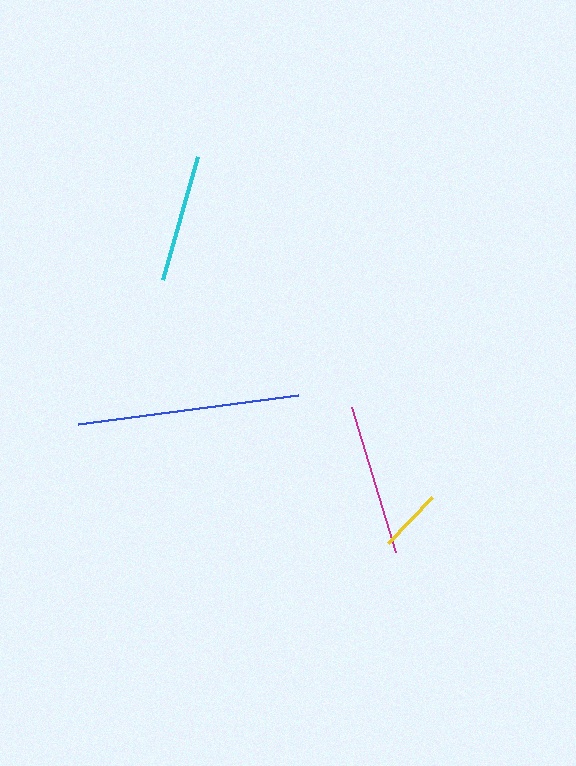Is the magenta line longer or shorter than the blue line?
The blue line is longer than the magenta line.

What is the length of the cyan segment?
The cyan segment is approximately 128 pixels long.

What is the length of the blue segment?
The blue segment is approximately 222 pixels long.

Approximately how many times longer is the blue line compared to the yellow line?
The blue line is approximately 3.5 times the length of the yellow line.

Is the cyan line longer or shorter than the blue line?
The blue line is longer than the cyan line.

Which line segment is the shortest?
The yellow line is the shortest at approximately 64 pixels.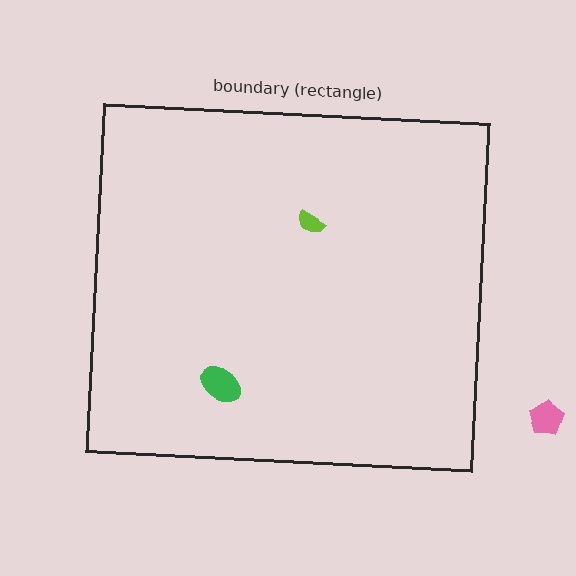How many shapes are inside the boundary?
2 inside, 1 outside.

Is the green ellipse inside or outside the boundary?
Inside.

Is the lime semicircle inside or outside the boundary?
Inside.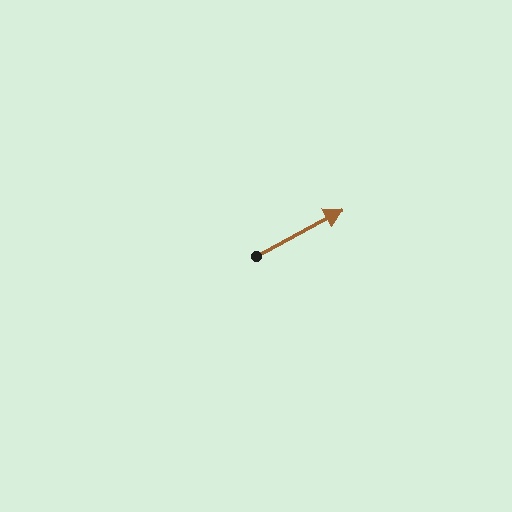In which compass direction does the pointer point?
Northeast.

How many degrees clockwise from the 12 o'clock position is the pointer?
Approximately 61 degrees.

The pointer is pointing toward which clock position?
Roughly 2 o'clock.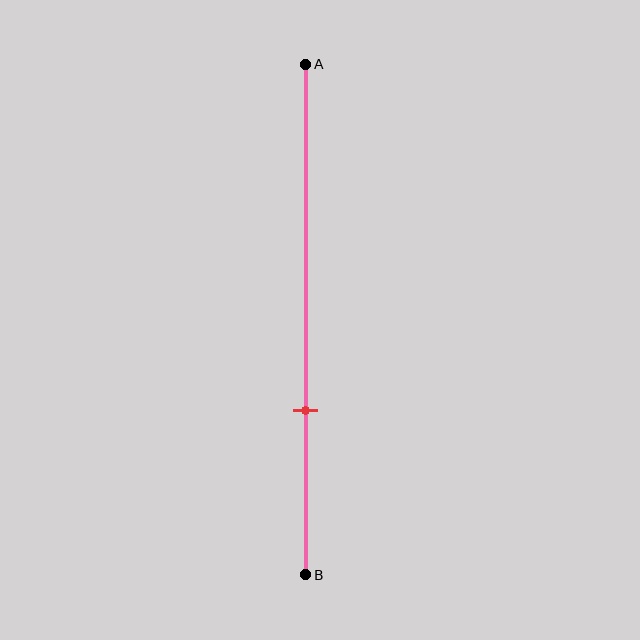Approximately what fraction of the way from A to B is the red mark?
The red mark is approximately 70% of the way from A to B.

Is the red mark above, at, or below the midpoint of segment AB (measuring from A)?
The red mark is below the midpoint of segment AB.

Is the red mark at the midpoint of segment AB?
No, the mark is at about 70% from A, not at the 50% midpoint.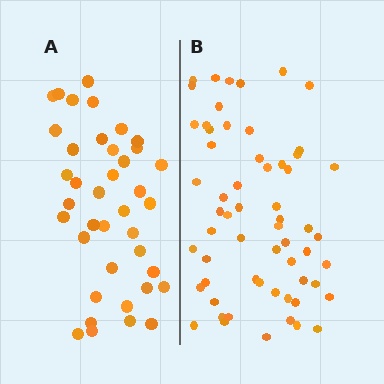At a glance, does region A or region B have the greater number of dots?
Region B (the right region) has more dots.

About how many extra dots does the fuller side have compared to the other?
Region B has approximately 20 more dots than region A.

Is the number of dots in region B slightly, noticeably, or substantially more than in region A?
Region B has substantially more. The ratio is roughly 1.5 to 1.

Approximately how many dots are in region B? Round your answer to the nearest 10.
About 60 dots.